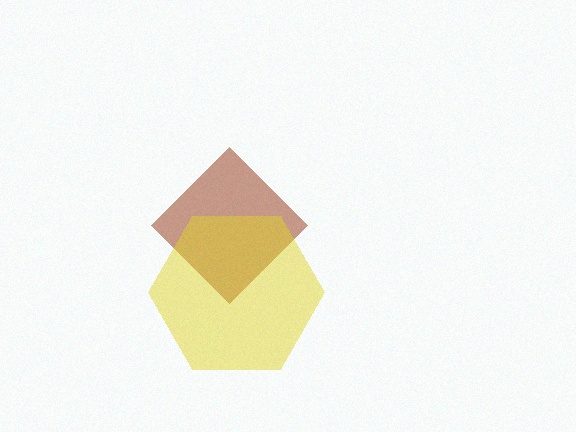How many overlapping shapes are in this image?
There are 2 overlapping shapes in the image.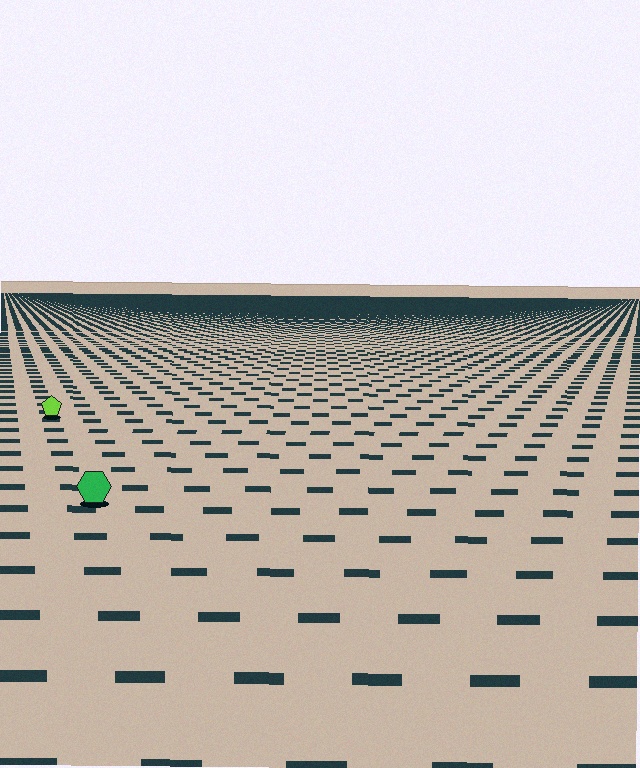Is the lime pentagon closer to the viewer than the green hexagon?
No. The green hexagon is closer — you can tell from the texture gradient: the ground texture is coarser near it.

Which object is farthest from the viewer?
The lime pentagon is farthest from the viewer. It appears smaller and the ground texture around it is denser.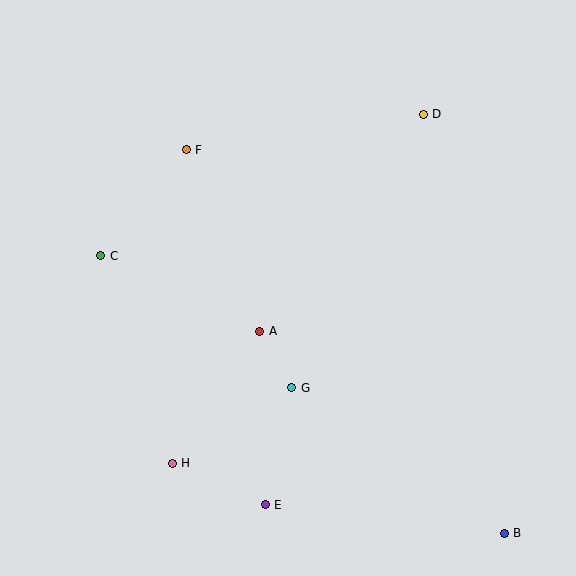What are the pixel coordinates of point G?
Point G is at (292, 388).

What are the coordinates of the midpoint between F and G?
The midpoint between F and G is at (239, 269).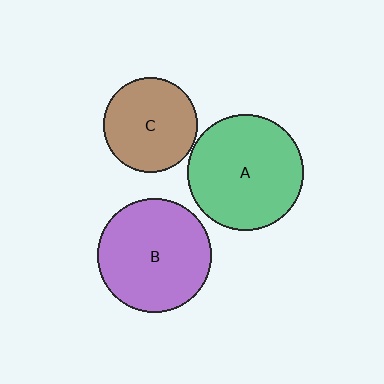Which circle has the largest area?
Circle A (green).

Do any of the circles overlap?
No, none of the circles overlap.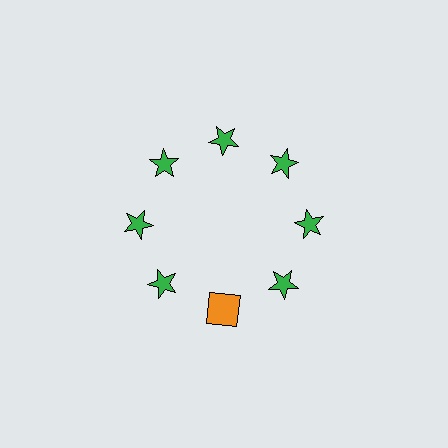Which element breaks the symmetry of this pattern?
The orange square at roughly the 6 o'clock position breaks the symmetry. All other shapes are green stars.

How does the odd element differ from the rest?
It differs in both color (orange instead of green) and shape (square instead of star).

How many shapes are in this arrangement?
There are 8 shapes arranged in a ring pattern.